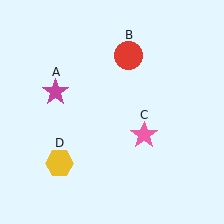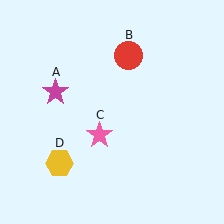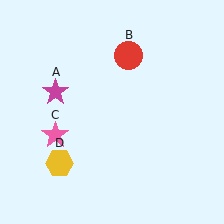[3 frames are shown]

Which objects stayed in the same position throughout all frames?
Magenta star (object A) and red circle (object B) and yellow hexagon (object D) remained stationary.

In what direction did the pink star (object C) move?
The pink star (object C) moved left.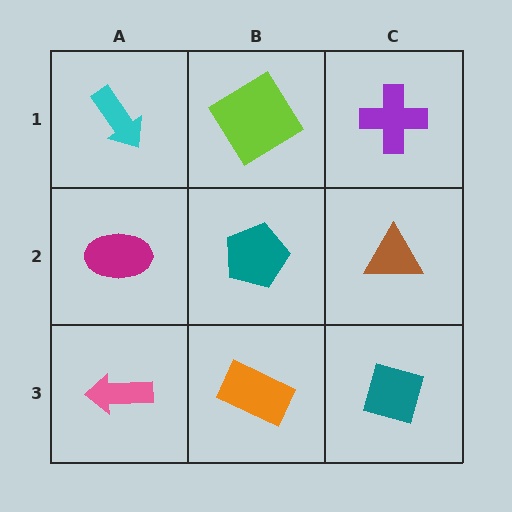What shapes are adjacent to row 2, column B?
A lime diamond (row 1, column B), an orange rectangle (row 3, column B), a magenta ellipse (row 2, column A), a brown triangle (row 2, column C).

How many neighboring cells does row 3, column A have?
2.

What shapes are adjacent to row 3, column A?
A magenta ellipse (row 2, column A), an orange rectangle (row 3, column B).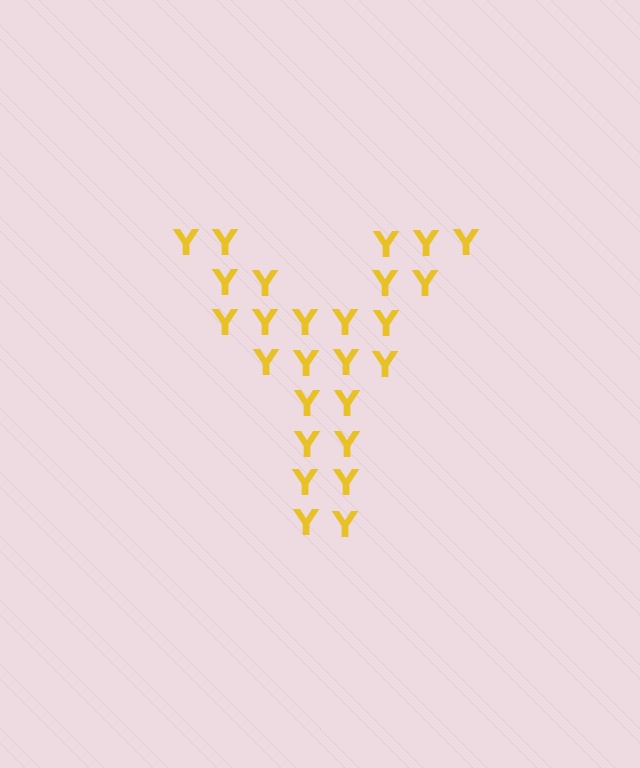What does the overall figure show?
The overall figure shows the letter Y.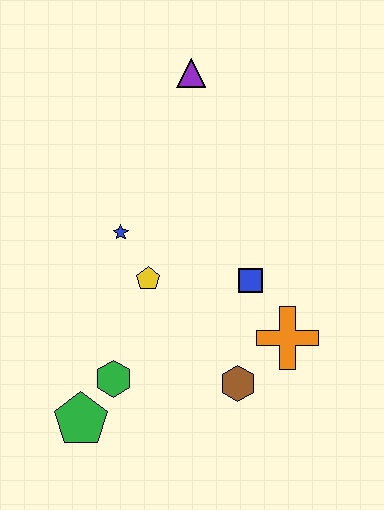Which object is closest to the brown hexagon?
The orange cross is closest to the brown hexagon.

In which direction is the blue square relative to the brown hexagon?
The blue square is above the brown hexagon.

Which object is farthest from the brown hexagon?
The purple triangle is farthest from the brown hexagon.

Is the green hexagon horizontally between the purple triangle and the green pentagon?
Yes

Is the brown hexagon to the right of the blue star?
Yes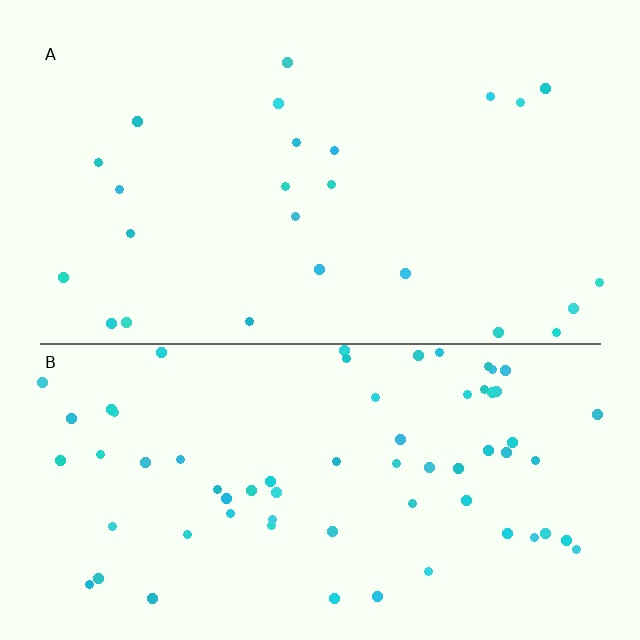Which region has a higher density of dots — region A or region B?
B (the bottom).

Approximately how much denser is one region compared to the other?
Approximately 2.8× — region B over region A.